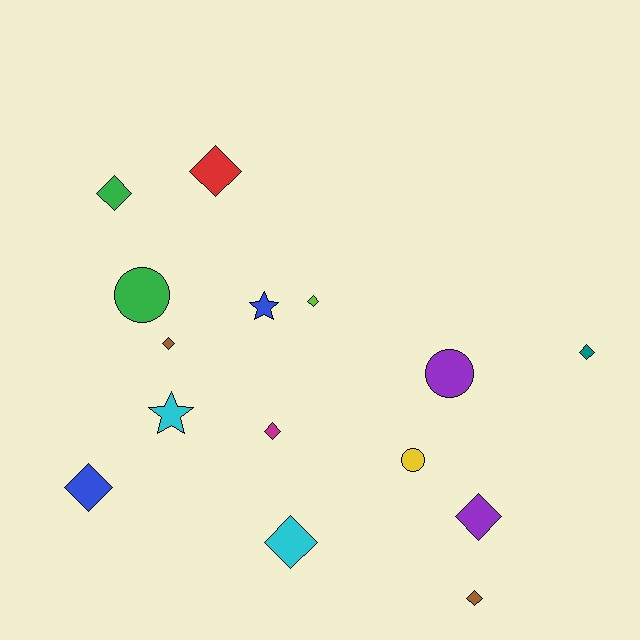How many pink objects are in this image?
There are no pink objects.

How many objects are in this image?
There are 15 objects.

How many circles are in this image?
There are 3 circles.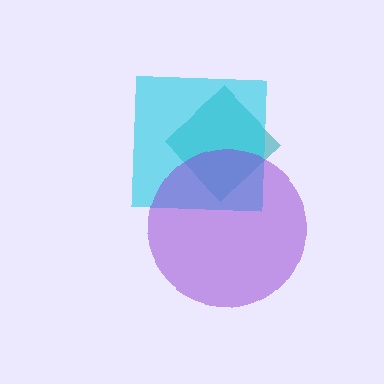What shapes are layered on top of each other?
The layered shapes are: a teal diamond, a cyan square, a purple circle.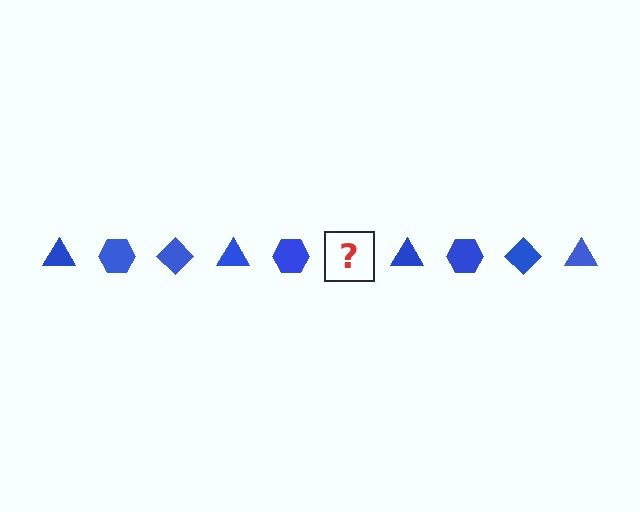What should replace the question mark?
The question mark should be replaced with a blue diamond.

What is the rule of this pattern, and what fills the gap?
The rule is that the pattern cycles through triangle, hexagon, diamond shapes in blue. The gap should be filled with a blue diamond.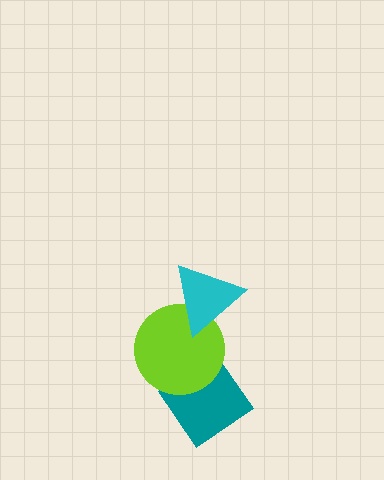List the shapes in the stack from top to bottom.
From top to bottom: the cyan triangle, the lime circle, the teal diamond.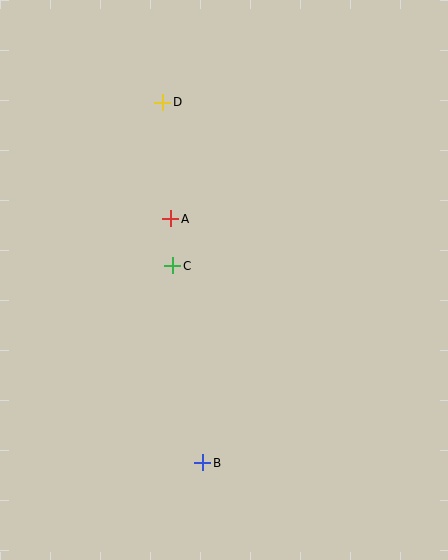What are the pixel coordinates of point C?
Point C is at (173, 266).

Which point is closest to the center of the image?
Point C at (173, 266) is closest to the center.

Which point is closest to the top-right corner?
Point D is closest to the top-right corner.